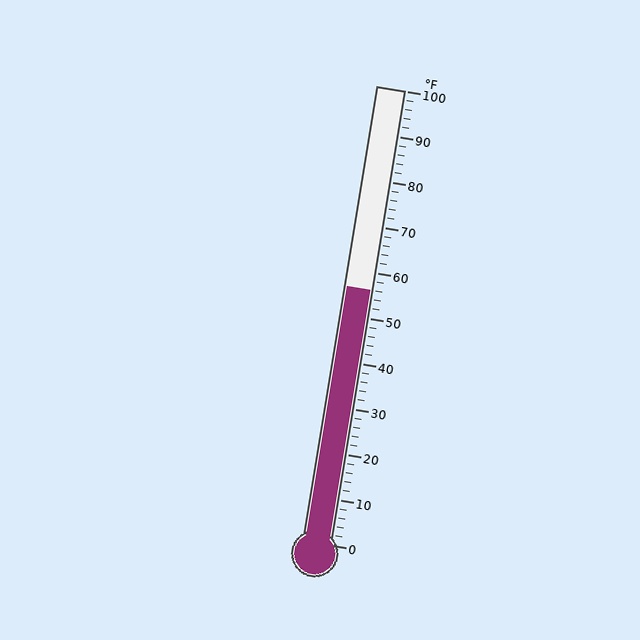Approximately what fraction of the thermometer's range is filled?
The thermometer is filled to approximately 55% of its range.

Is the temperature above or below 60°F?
The temperature is below 60°F.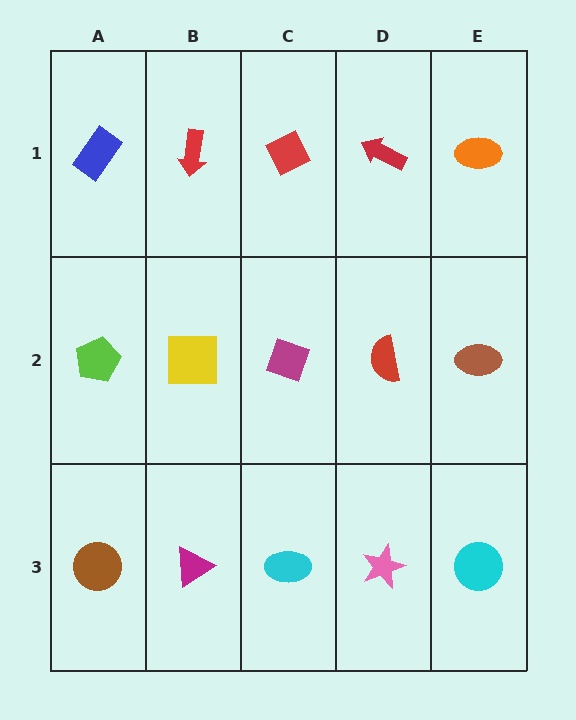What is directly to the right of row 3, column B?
A cyan ellipse.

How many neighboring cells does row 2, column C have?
4.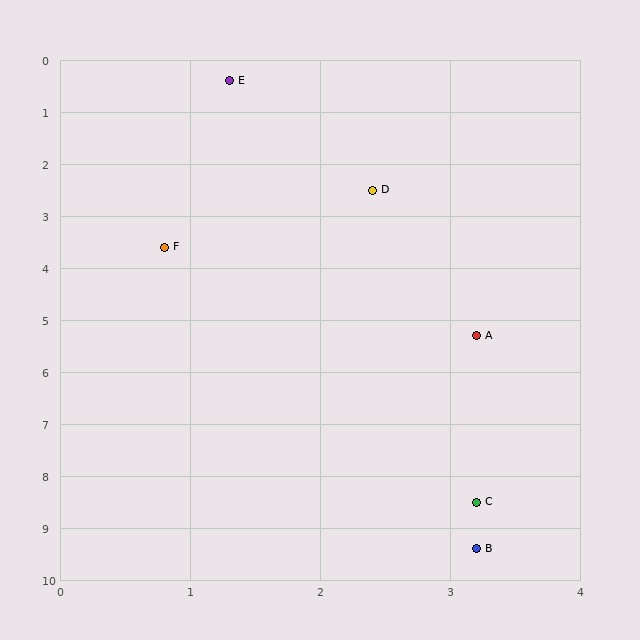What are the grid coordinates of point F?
Point F is at approximately (0.8, 3.6).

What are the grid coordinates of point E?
Point E is at approximately (1.3, 0.4).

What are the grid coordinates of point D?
Point D is at approximately (2.4, 2.5).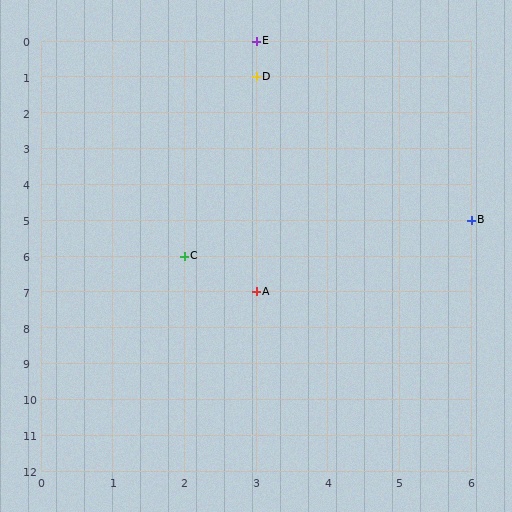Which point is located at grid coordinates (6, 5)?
Point B is at (6, 5).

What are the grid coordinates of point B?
Point B is at grid coordinates (6, 5).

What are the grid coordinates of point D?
Point D is at grid coordinates (3, 1).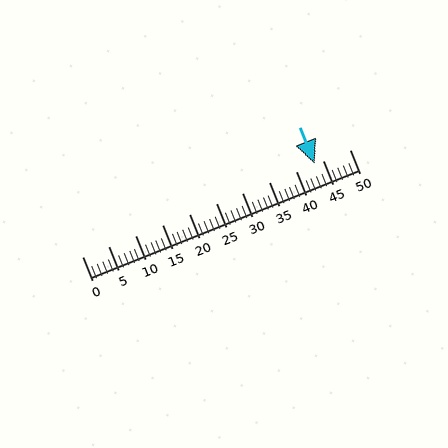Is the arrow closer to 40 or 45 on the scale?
The arrow is closer to 45.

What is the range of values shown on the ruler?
The ruler shows values from 0 to 50.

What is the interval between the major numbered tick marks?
The major tick marks are spaced 5 units apart.